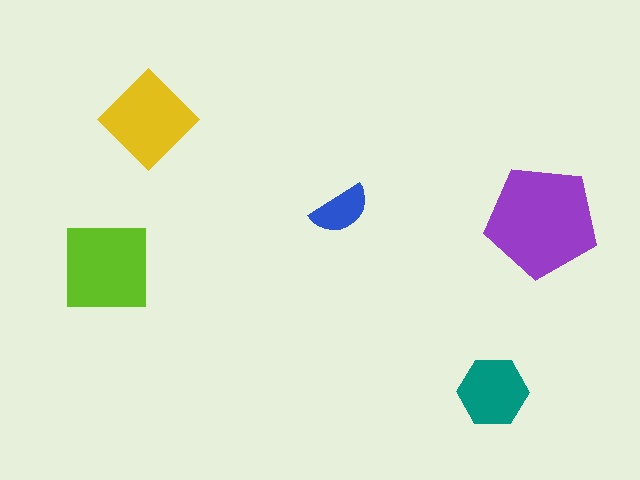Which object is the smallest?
The blue semicircle.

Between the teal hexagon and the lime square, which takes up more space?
The lime square.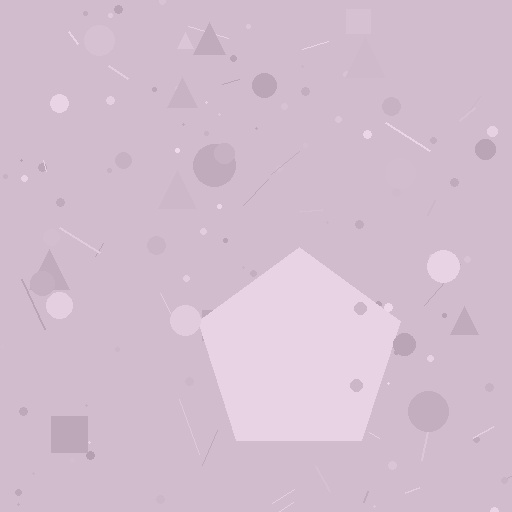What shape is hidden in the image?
A pentagon is hidden in the image.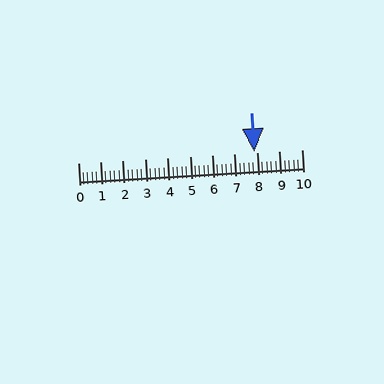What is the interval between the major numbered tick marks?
The major tick marks are spaced 1 units apart.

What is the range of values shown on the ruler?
The ruler shows values from 0 to 10.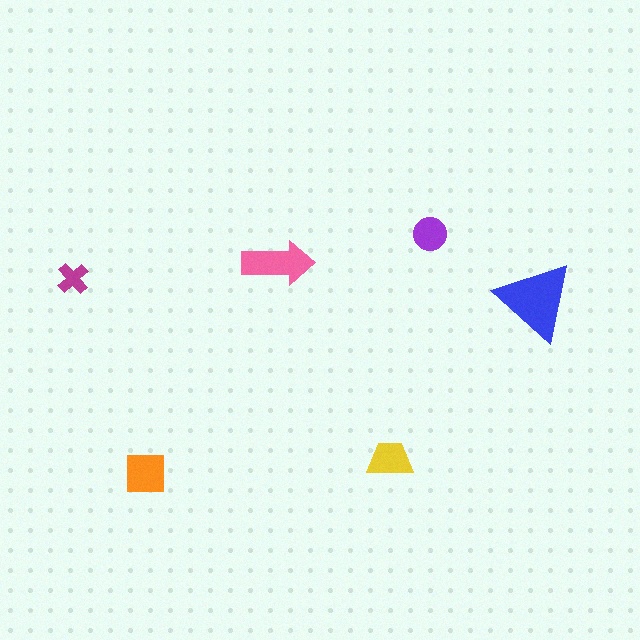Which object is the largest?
The blue triangle.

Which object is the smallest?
The magenta cross.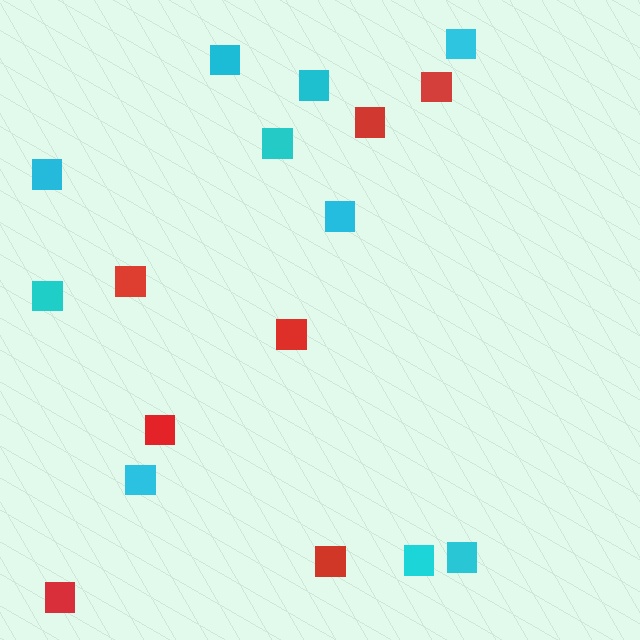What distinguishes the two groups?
There are 2 groups: one group of red squares (7) and one group of cyan squares (10).